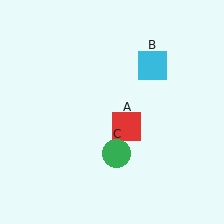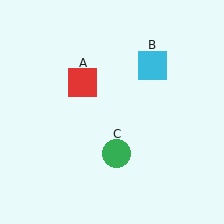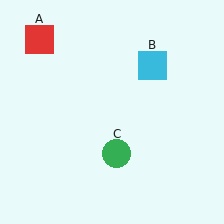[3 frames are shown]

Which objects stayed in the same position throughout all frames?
Cyan square (object B) and green circle (object C) remained stationary.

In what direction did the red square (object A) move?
The red square (object A) moved up and to the left.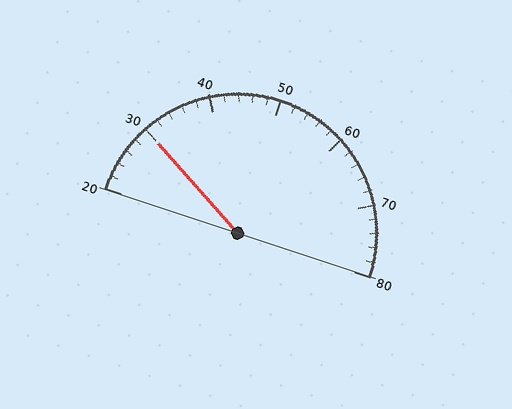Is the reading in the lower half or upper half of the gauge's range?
The reading is in the lower half of the range (20 to 80).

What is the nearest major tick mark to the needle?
The nearest major tick mark is 30.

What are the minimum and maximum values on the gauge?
The gauge ranges from 20 to 80.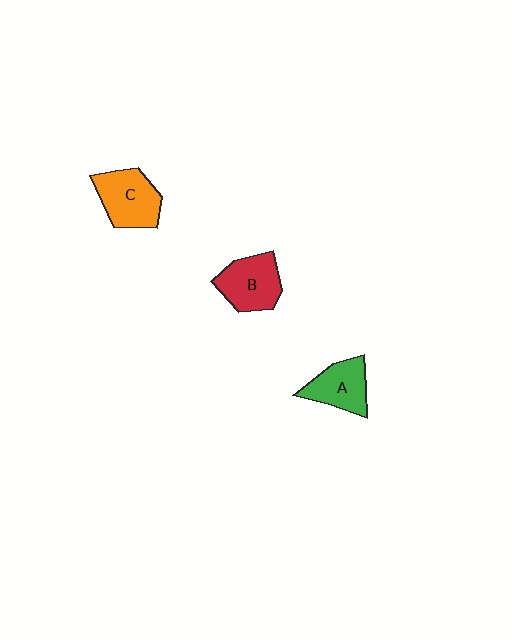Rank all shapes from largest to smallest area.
From largest to smallest: C (orange), B (red), A (green).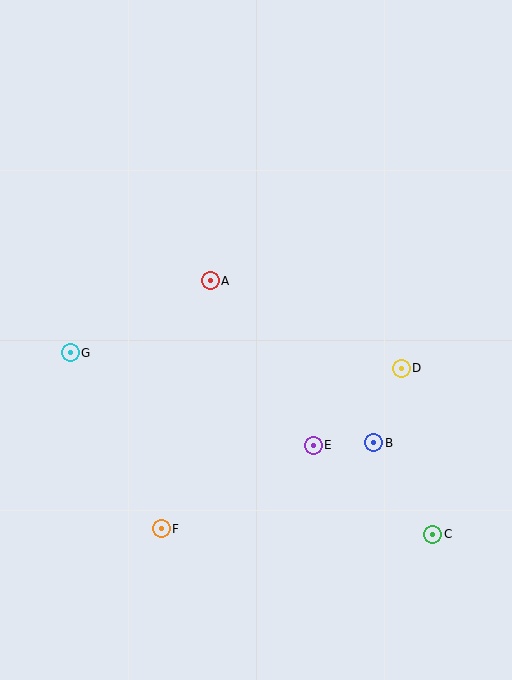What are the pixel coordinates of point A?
Point A is at (210, 281).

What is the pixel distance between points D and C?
The distance between D and C is 169 pixels.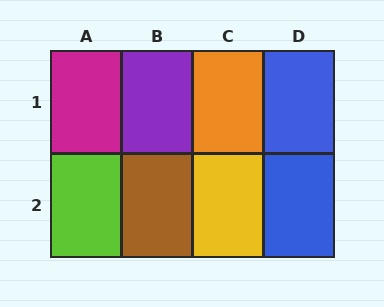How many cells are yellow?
1 cell is yellow.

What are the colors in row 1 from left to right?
Magenta, purple, orange, blue.